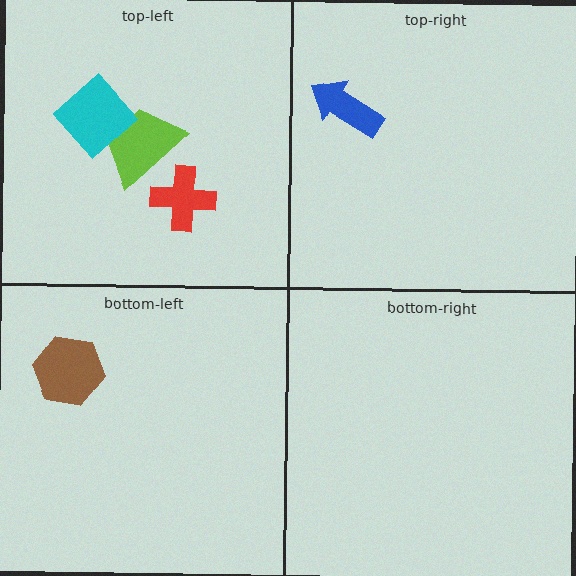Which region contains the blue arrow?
The top-right region.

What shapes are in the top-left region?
The lime trapezoid, the red cross, the cyan diamond.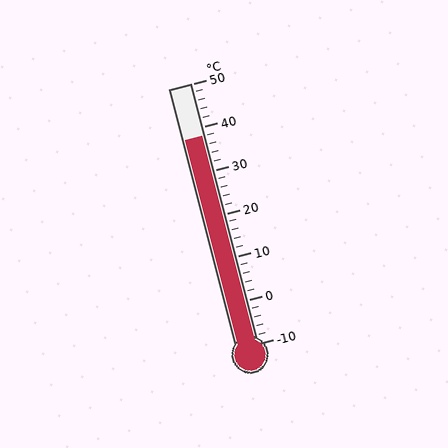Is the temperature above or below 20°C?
The temperature is above 20°C.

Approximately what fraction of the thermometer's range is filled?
The thermometer is filled to approximately 80% of its range.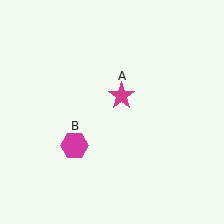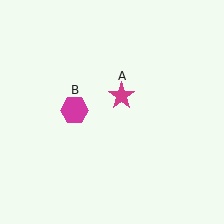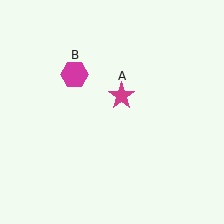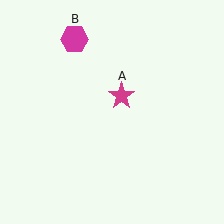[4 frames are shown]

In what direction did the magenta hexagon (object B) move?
The magenta hexagon (object B) moved up.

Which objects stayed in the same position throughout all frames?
Magenta star (object A) remained stationary.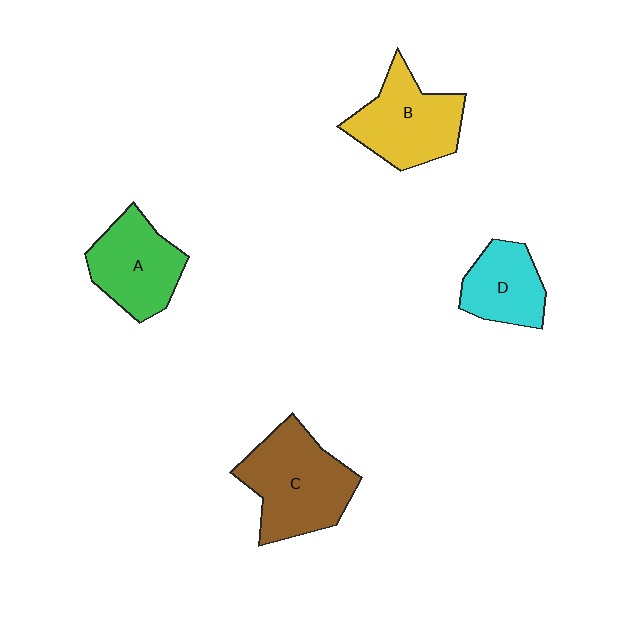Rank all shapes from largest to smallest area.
From largest to smallest: C (brown), B (yellow), A (green), D (cyan).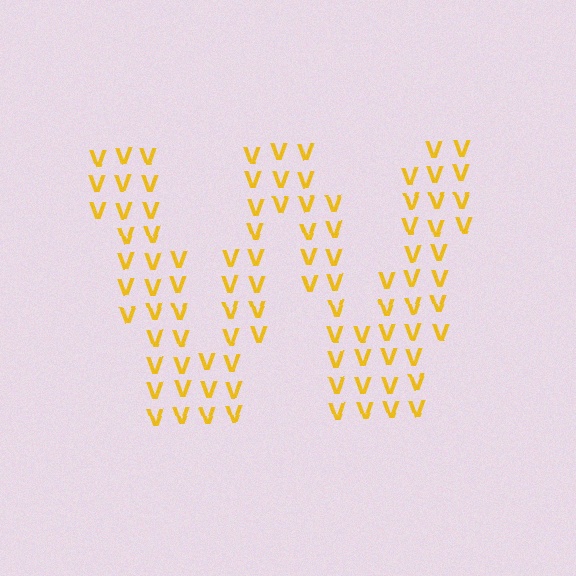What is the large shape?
The large shape is the letter W.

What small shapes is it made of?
It is made of small letter V's.